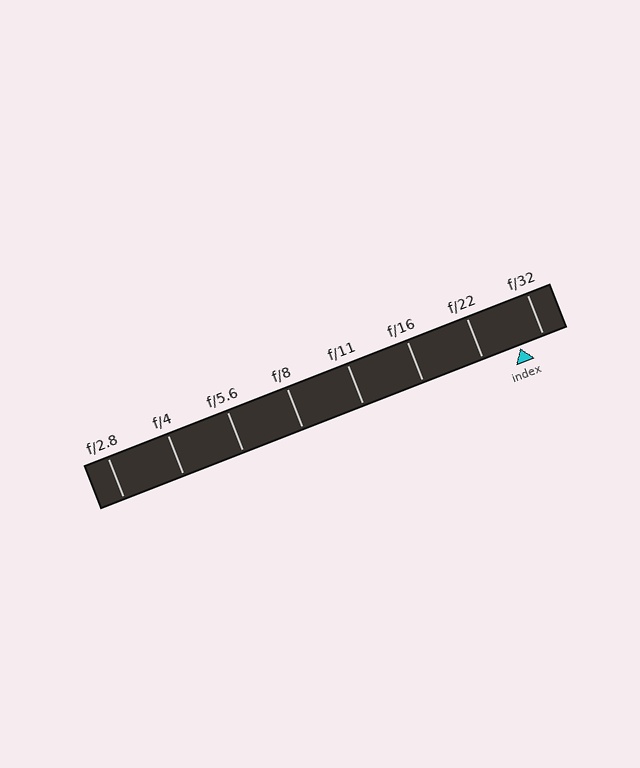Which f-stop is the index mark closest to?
The index mark is closest to f/32.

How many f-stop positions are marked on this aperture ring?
There are 8 f-stop positions marked.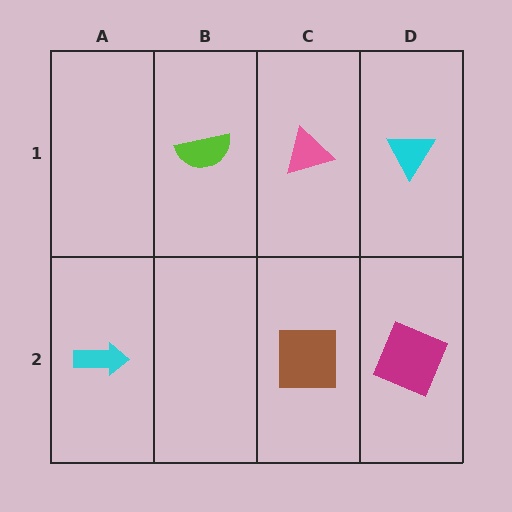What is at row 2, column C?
A brown square.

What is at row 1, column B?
A lime semicircle.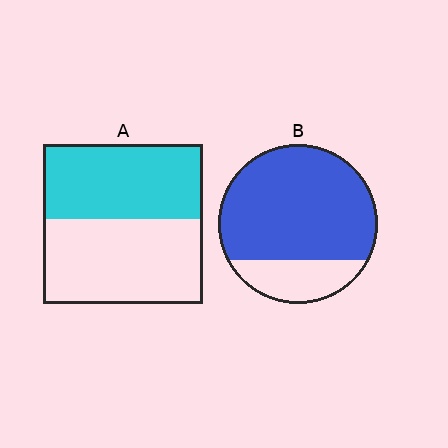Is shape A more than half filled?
Roughly half.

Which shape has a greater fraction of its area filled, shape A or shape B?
Shape B.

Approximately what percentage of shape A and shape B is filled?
A is approximately 45% and B is approximately 80%.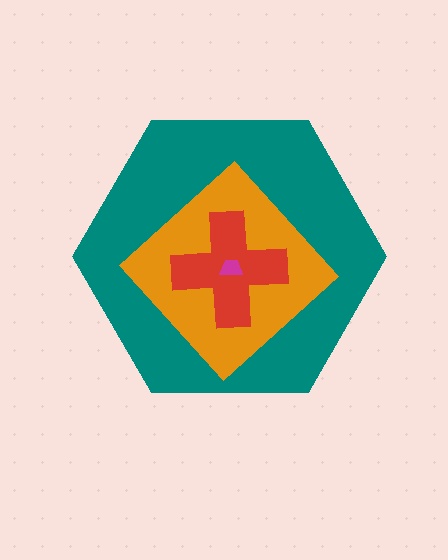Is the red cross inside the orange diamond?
Yes.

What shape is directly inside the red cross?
The magenta trapezoid.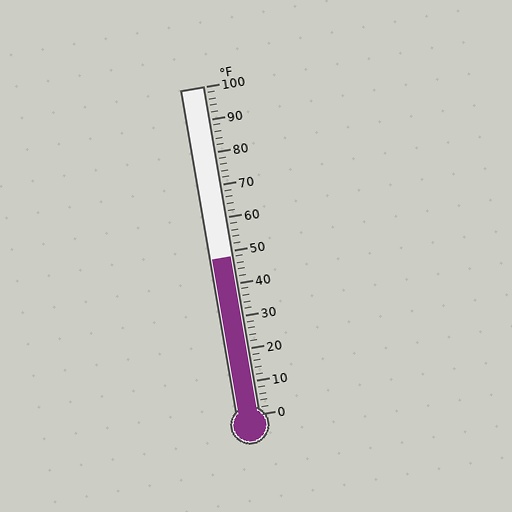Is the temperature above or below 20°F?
The temperature is above 20°F.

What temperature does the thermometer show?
The thermometer shows approximately 48°F.